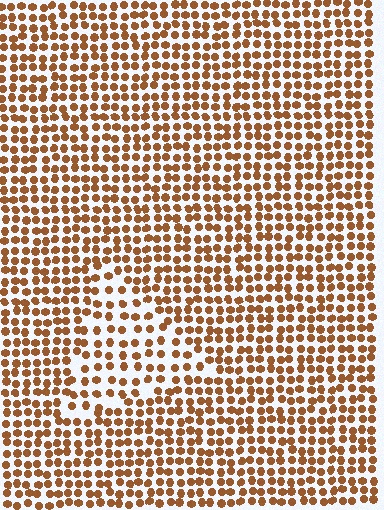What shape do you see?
I see a triangle.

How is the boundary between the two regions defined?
The boundary is defined by a change in element density (approximately 1.6x ratio). All elements are the same color, size, and shape.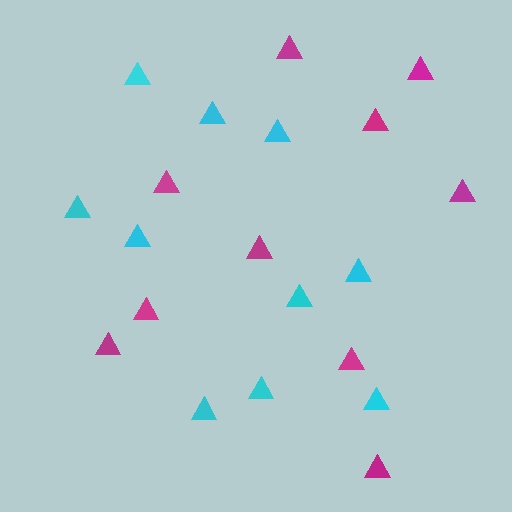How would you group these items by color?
There are 2 groups: one group of magenta triangles (10) and one group of cyan triangles (10).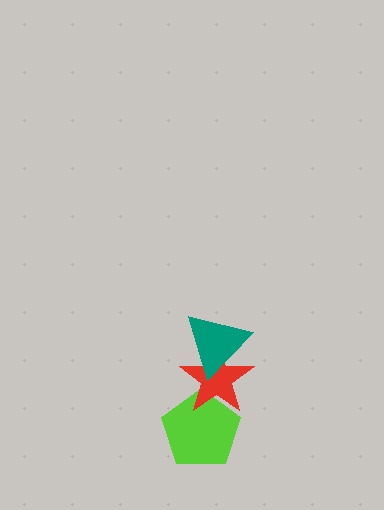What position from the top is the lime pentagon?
The lime pentagon is 3rd from the top.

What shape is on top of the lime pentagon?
The red star is on top of the lime pentagon.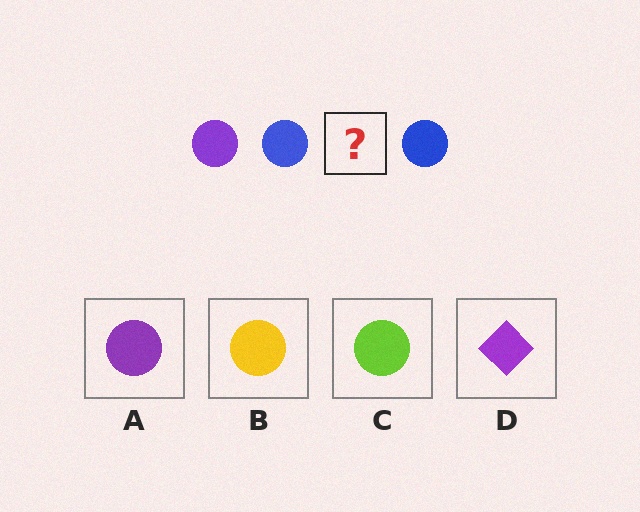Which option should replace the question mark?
Option A.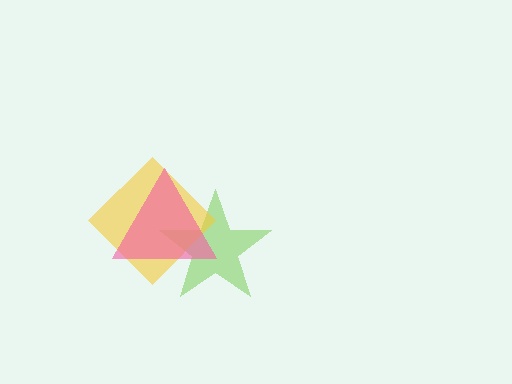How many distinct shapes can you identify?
There are 3 distinct shapes: a lime star, a yellow diamond, a pink triangle.